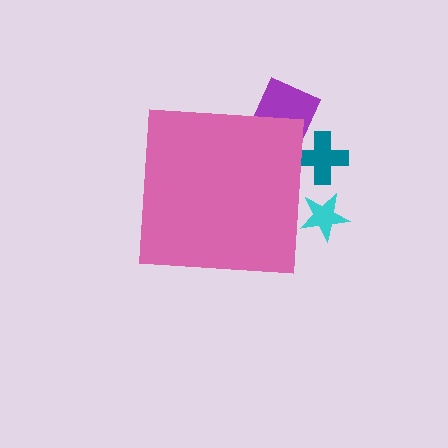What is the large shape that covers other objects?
A pink square.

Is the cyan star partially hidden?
Yes, the cyan star is partially hidden behind the pink square.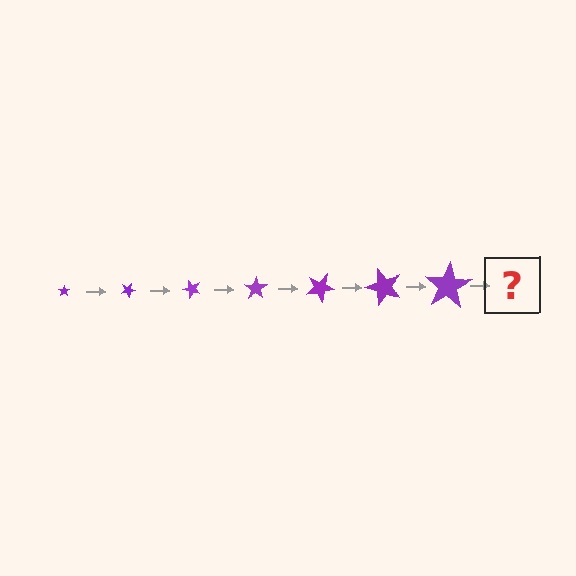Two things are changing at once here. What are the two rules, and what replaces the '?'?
The two rules are that the star grows larger each step and it rotates 25 degrees each step. The '?' should be a star, larger than the previous one and rotated 175 degrees from the start.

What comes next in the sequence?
The next element should be a star, larger than the previous one and rotated 175 degrees from the start.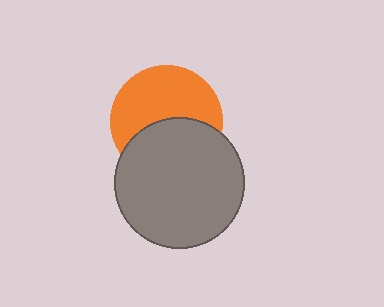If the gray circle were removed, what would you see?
You would see the complete orange circle.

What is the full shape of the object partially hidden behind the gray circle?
The partially hidden object is an orange circle.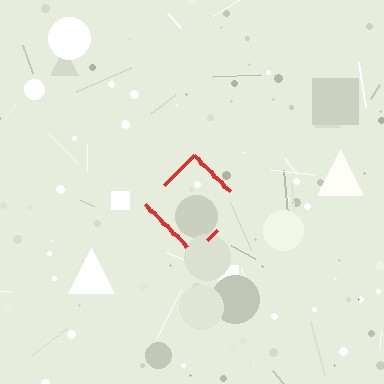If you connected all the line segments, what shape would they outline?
They would outline a diamond.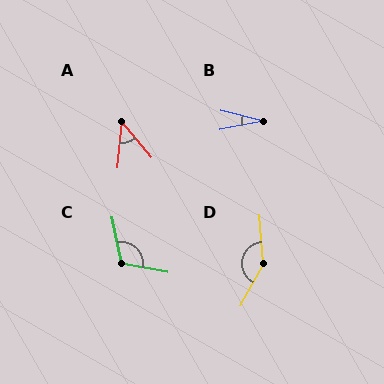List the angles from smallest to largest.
B (25°), A (45°), C (112°), D (147°).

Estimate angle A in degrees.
Approximately 45 degrees.